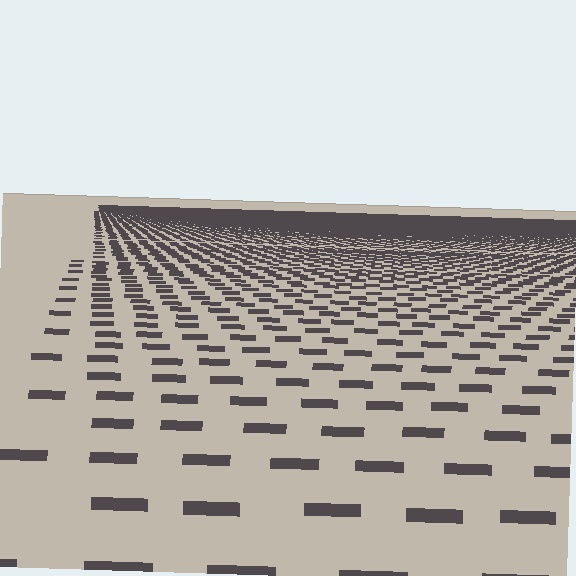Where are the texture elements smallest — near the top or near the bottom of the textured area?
Near the top.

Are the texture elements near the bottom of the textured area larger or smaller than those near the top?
Larger. Near the bottom, elements are closer to the viewer and appear at a bigger on-screen size.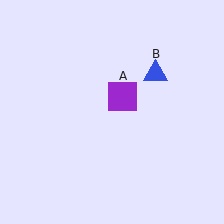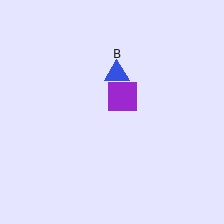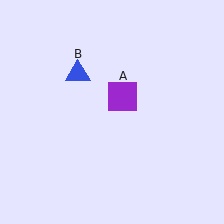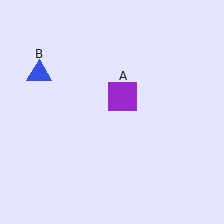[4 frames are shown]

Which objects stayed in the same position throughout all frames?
Purple square (object A) remained stationary.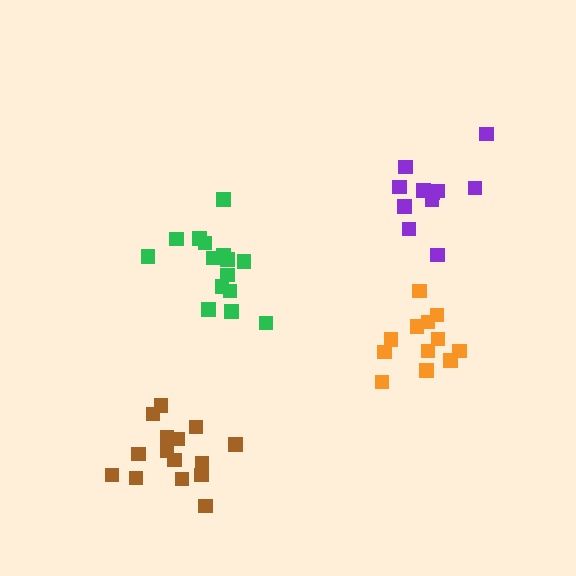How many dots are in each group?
Group 1: 12 dots, Group 2: 15 dots, Group 3: 15 dots, Group 4: 11 dots (53 total).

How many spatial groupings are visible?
There are 4 spatial groupings.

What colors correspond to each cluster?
The clusters are colored: orange, green, brown, purple.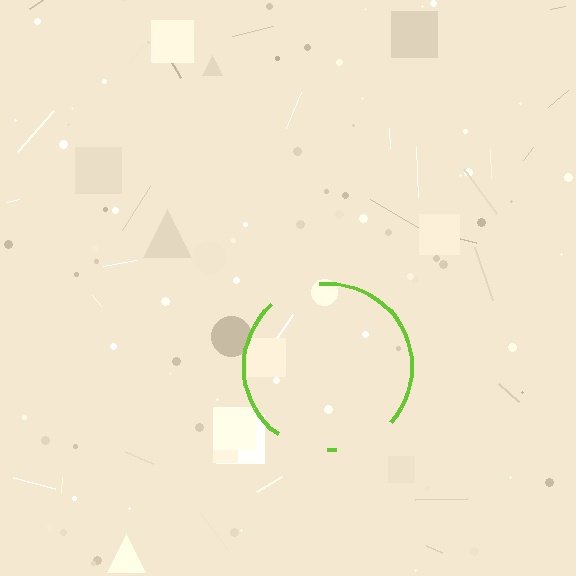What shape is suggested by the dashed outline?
The dashed outline suggests a circle.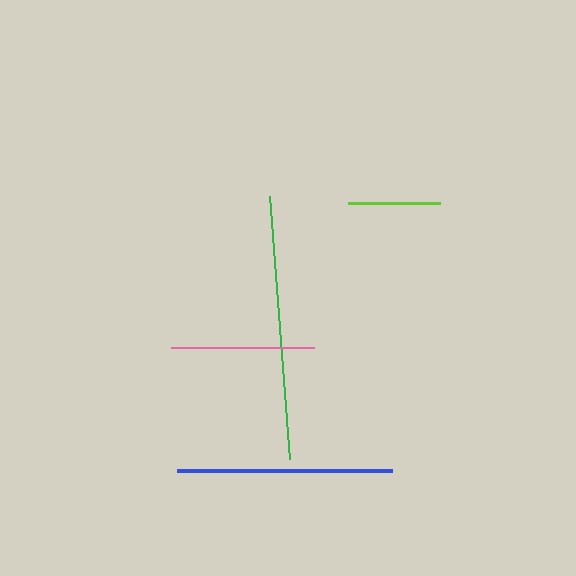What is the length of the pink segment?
The pink segment is approximately 142 pixels long.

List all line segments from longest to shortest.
From longest to shortest: green, blue, pink, lime.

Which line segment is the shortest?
The lime line is the shortest at approximately 92 pixels.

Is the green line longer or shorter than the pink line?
The green line is longer than the pink line.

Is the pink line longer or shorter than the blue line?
The blue line is longer than the pink line.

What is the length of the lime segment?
The lime segment is approximately 92 pixels long.